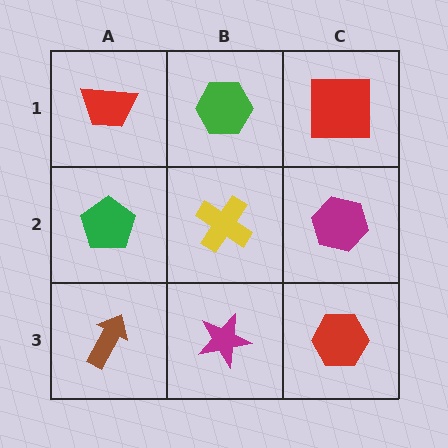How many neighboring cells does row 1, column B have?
3.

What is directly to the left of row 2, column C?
A yellow cross.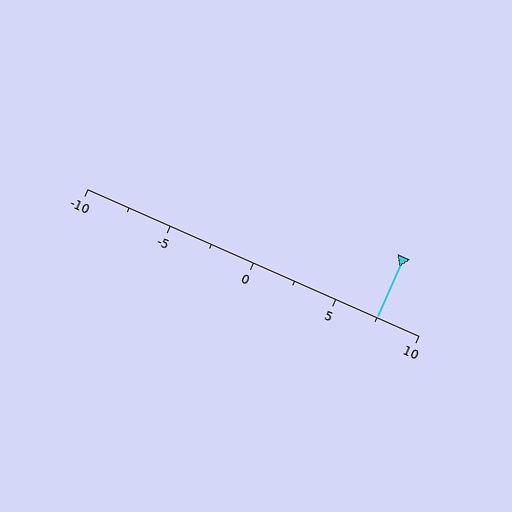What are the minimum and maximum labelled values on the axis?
The axis runs from -10 to 10.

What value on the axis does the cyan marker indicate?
The marker indicates approximately 7.5.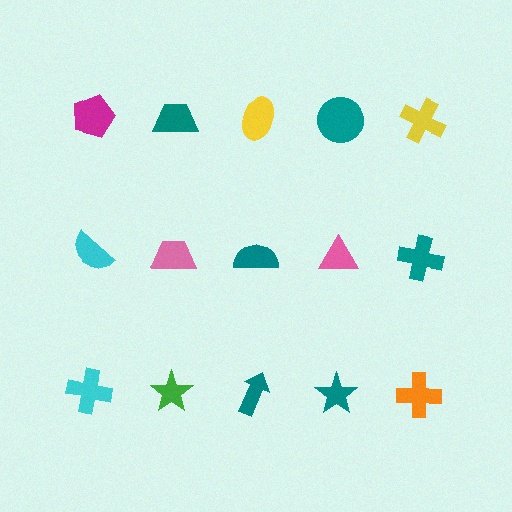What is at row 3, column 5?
An orange cross.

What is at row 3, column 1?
A cyan cross.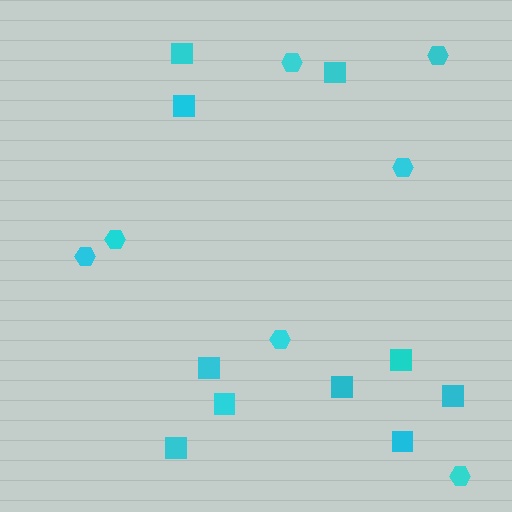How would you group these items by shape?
There are 2 groups: one group of squares (10) and one group of hexagons (7).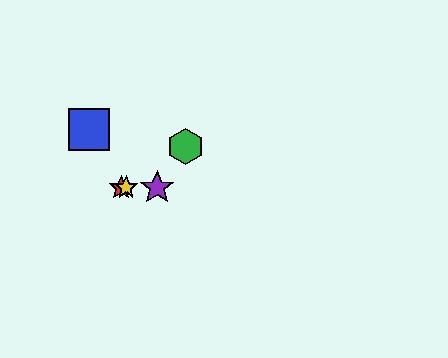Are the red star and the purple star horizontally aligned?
Yes, both are at y≈188.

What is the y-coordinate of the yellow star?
The yellow star is at y≈188.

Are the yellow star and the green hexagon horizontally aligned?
No, the yellow star is at y≈188 and the green hexagon is at y≈146.